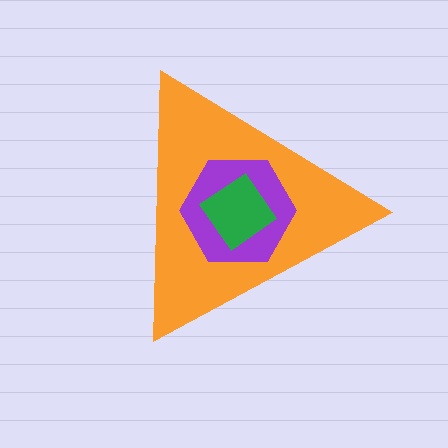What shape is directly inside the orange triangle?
The purple hexagon.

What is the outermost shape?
The orange triangle.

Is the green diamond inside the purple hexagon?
Yes.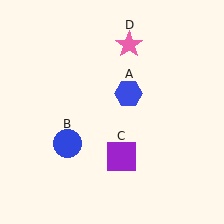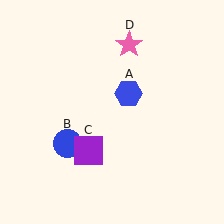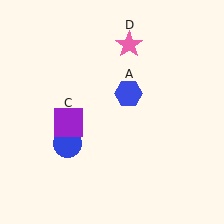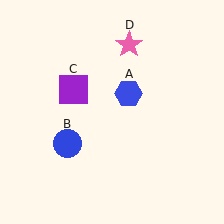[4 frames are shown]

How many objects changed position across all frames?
1 object changed position: purple square (object C).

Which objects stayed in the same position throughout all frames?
Blue hexagon (object A) and blue circle (object B) and pink star (object D) remained stationary.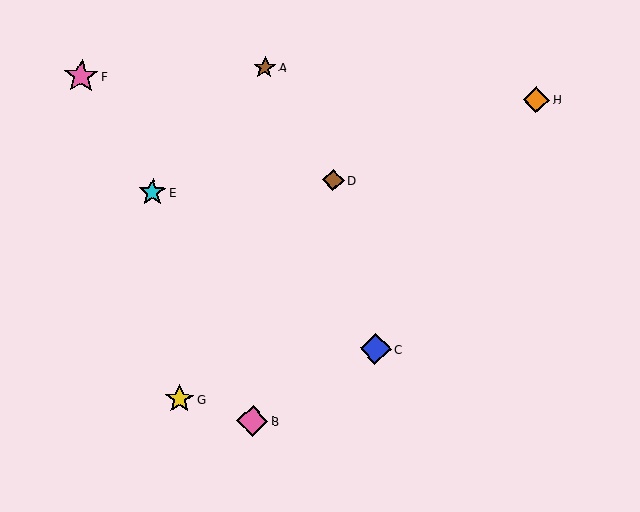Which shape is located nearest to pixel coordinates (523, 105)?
The orange diamond (labeled H) at (536, 100) is nearest to that location.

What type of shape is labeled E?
Shape E is a cyan star.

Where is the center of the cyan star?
The center of the cyan star is at (152, 192).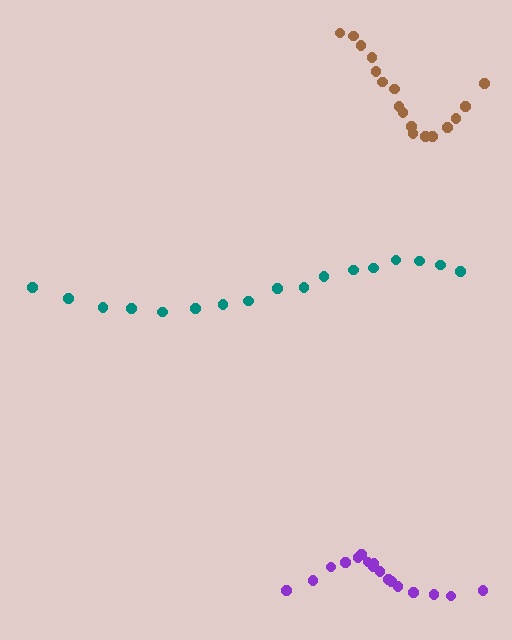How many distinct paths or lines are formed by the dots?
There are 3 distinct paths.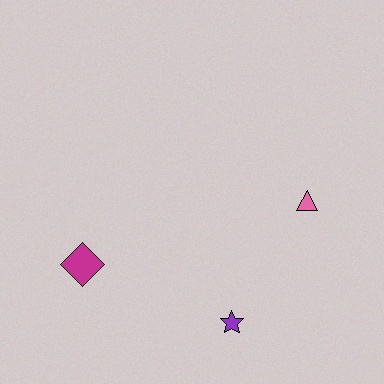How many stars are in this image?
There is 1 star.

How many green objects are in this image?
There are no green objects.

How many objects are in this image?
There are 3 objects.